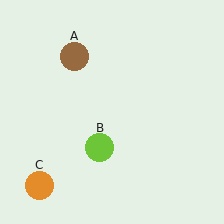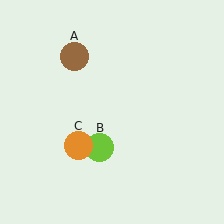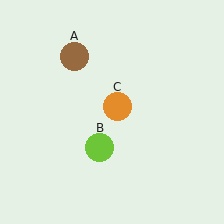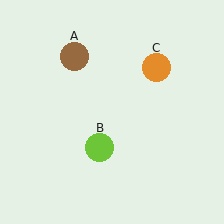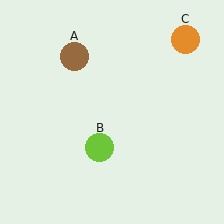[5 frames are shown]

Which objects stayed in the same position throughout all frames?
Brown circle (object A) and lime circle (object B) remained stationary.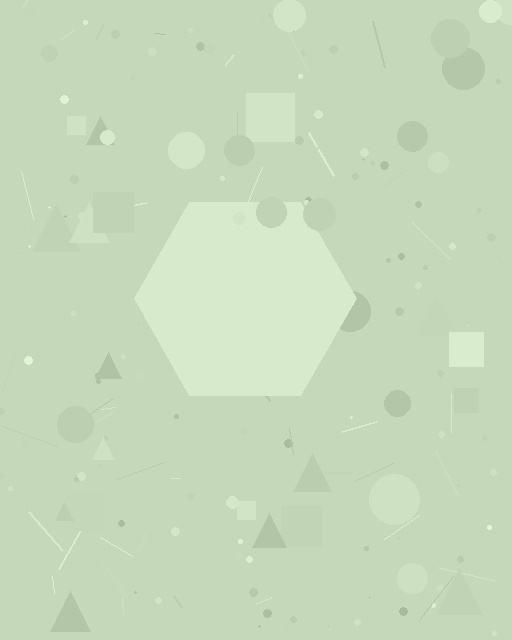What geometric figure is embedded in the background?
A hexagon is embedded in the background.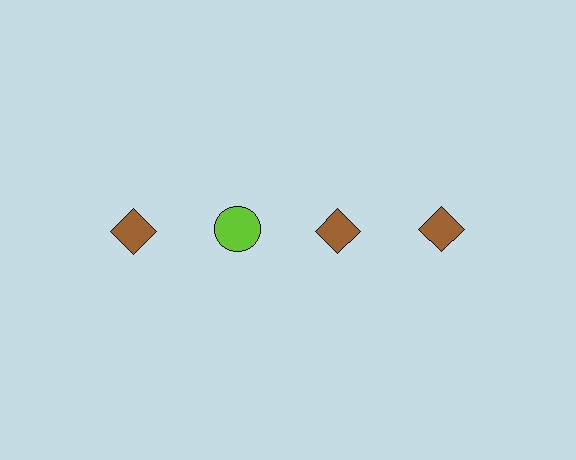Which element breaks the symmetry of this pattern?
The lime circle in the top row, second from left column breaks the symmetry. All other shapes are brown diamonds.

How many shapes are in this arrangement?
There are 4 shapes arranged in a grid pattern.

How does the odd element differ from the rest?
It differs in both color (lime instead of brown) and shape (circle instead of diamond).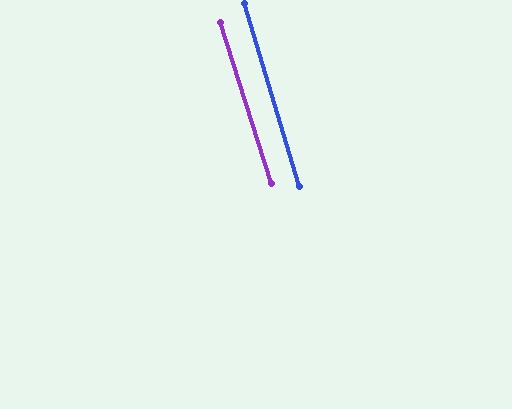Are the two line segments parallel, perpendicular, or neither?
Parallel — their directions differ by only 1.1°.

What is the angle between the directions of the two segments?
Approximately 1 degree.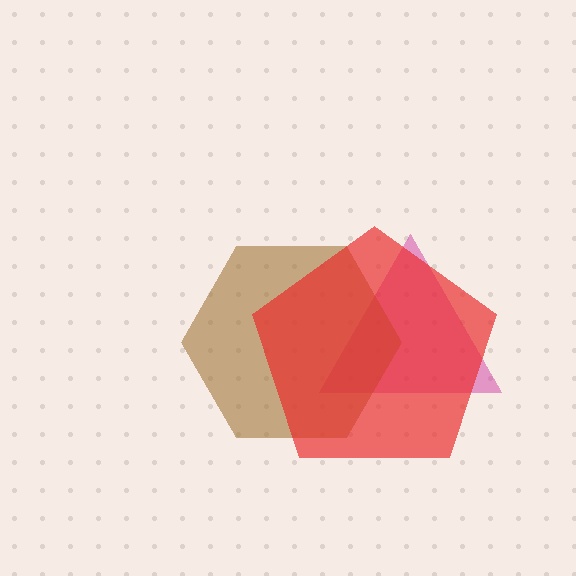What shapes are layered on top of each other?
The layered shapes are: a magenta triangle, a brown hexagon, a red pentagon.